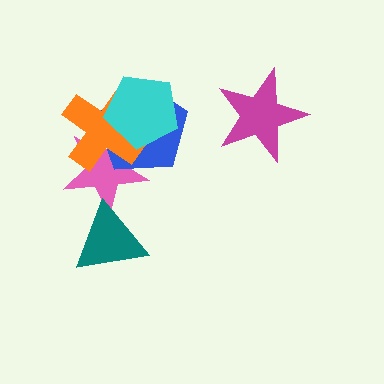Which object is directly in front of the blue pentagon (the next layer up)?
The orange cross is directly in front of the blue pentagon.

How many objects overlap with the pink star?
4 objects overlap with the pink star.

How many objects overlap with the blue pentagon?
3 objects overlap with the blue pentagon.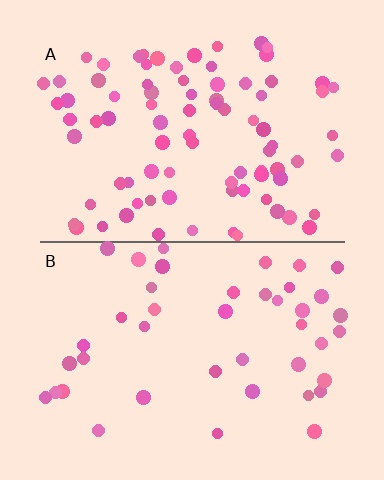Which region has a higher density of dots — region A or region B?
A (the top).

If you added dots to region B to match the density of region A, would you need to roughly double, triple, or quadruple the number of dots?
Approximately double.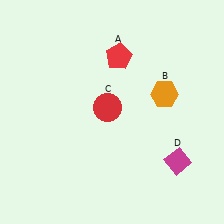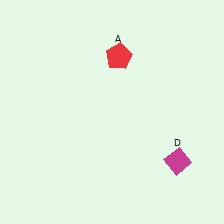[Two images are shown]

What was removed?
The orange hexagon (B), the red circle (C) were removed in Image 2.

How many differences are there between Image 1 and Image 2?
There are 2 differences between the two images.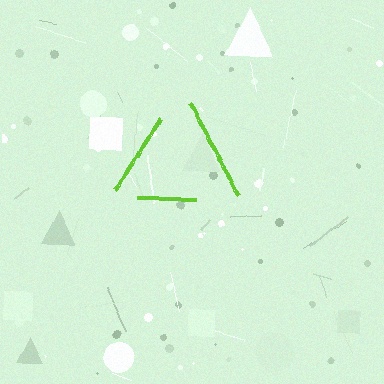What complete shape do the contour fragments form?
The contour fragments form a triangle.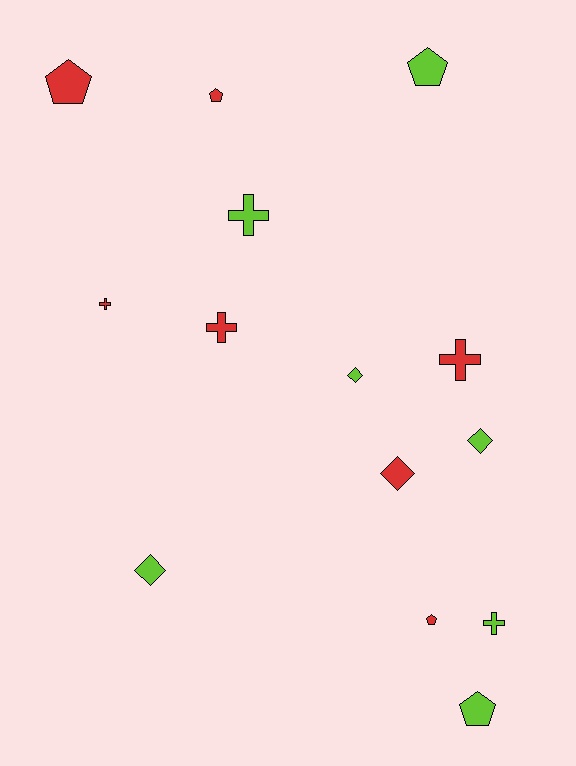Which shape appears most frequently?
Cross, with 5 objects.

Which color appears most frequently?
Lime, with 7 objects.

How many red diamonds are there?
There is 1 red diamond.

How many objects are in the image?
There are 14 objects.